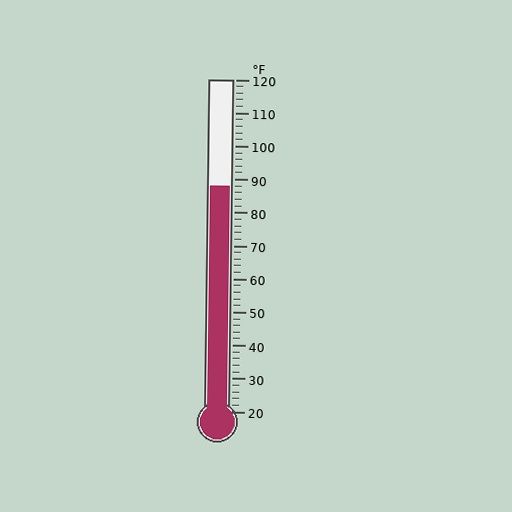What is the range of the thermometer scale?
The thermometer scale ranges from 20°F to 120°F.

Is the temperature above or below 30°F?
The temperature is above 30°F.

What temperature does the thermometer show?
The thermometer shows approximately 88°F.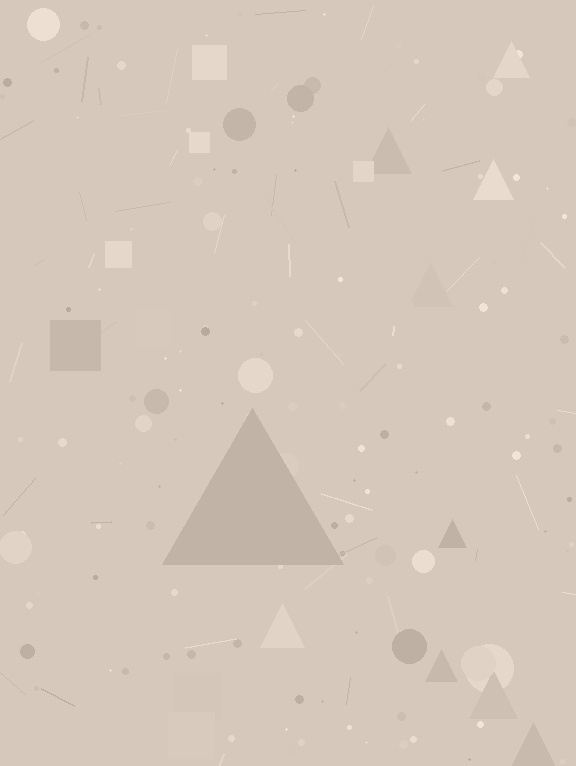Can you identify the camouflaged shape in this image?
The camouflaged shape is a triangle.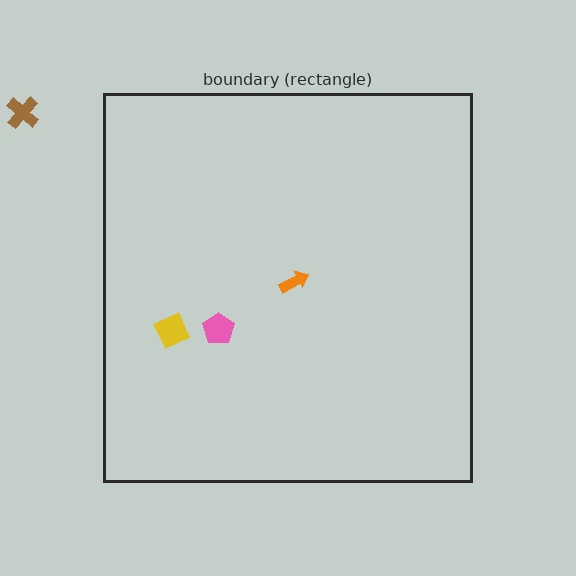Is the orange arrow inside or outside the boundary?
Inside.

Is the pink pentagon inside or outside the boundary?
Inside.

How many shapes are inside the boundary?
3 inside, 1 outside.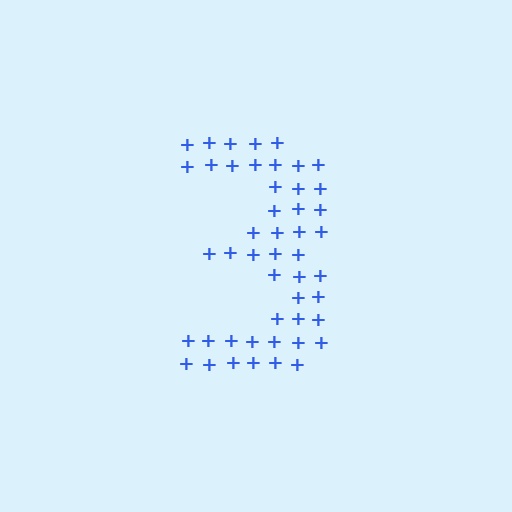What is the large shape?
The large shape is the digit 3.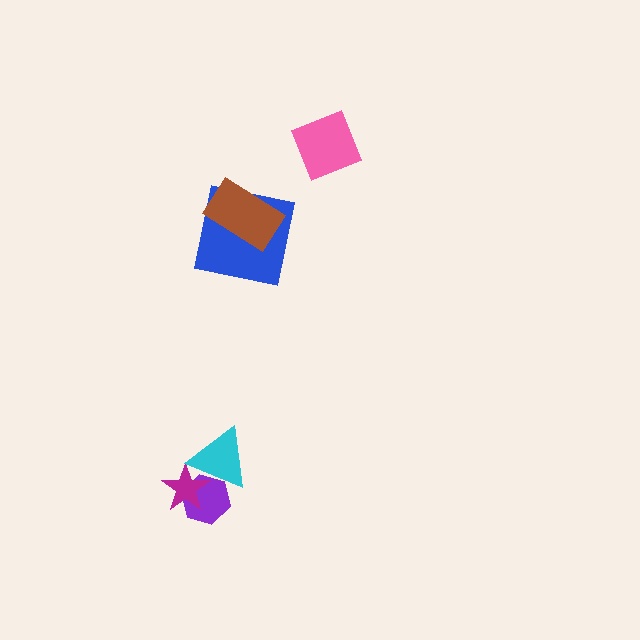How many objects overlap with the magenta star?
2 objects overlap with the magenta star.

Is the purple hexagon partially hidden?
Yes, it is partially covered by another shape.